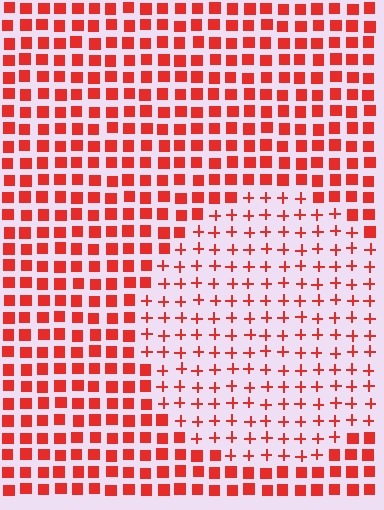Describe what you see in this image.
The image is filled with small red elements arranged in a uniform grid. A circle-shaped region contains plus signs, while the surrounding area contains squares. The boundary is defined purely by the change in element shape.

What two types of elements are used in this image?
The image uses plus signs inside the circle region and squares outside it.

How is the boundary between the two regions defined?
The boundary is defined by a change in element shape: plus signs inside vs. squares outside. All elements share the same color and spacing.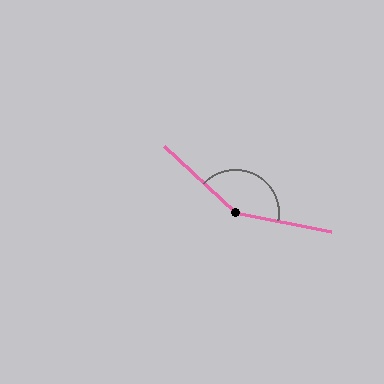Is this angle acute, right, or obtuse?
It is obtuse.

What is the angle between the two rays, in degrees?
Approximately 148 degrees.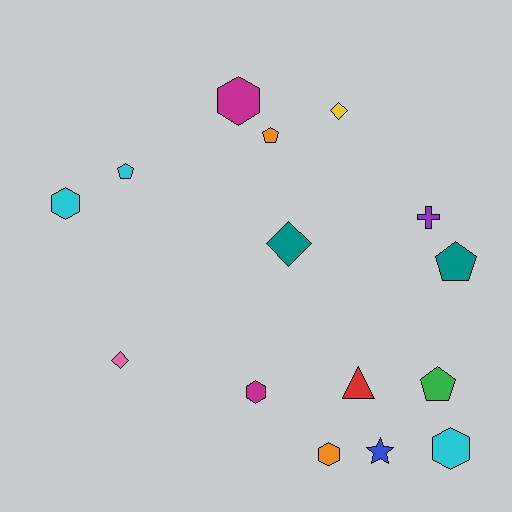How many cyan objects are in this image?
There are 3 cyan objects.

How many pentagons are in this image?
There are 4 pentagons.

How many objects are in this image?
There are 15 objects.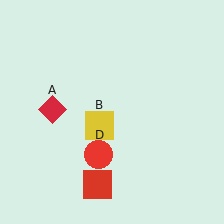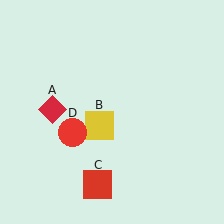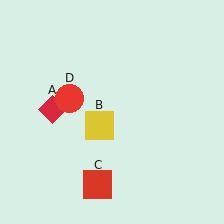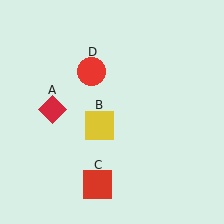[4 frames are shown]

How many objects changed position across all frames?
1 object changed position: red circle (object D).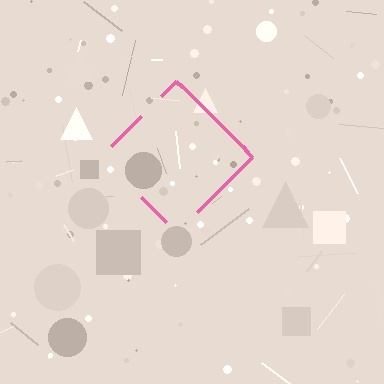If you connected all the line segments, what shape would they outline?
They would outline a diamond.